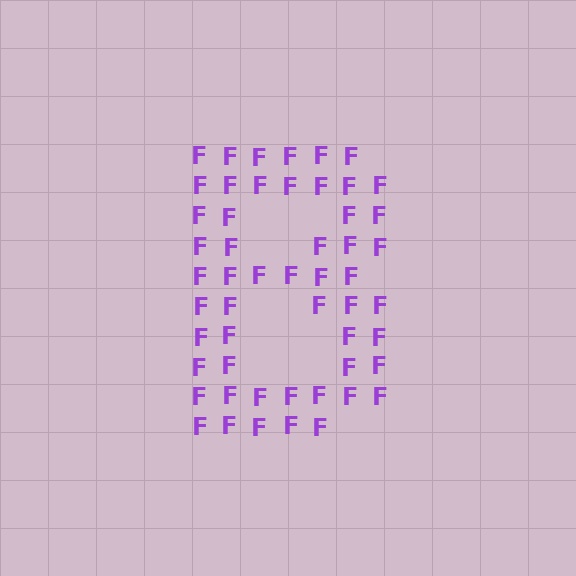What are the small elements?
The small elements are letter F's.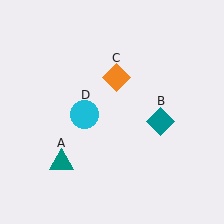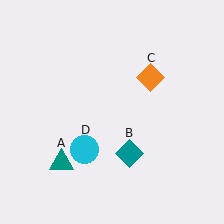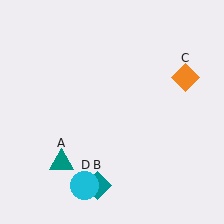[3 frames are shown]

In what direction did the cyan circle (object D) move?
The cyan circle (object D) moved down.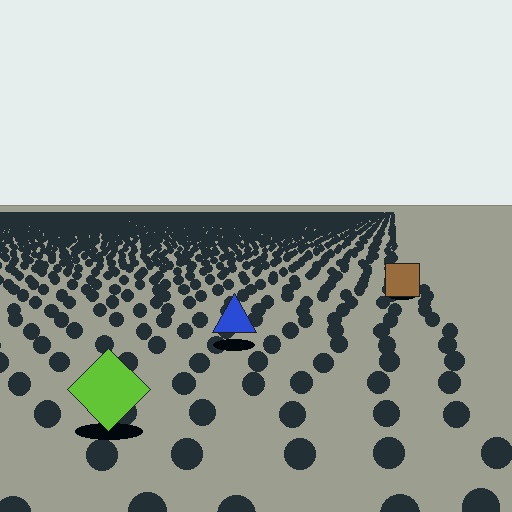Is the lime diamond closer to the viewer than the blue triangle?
Yes. The lime diamond is closer — you can tell from the texture gradient: the ground texture is coarser near it.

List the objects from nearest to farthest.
From nearest to farthest: the lime diamond, the blue triangle, the brown square.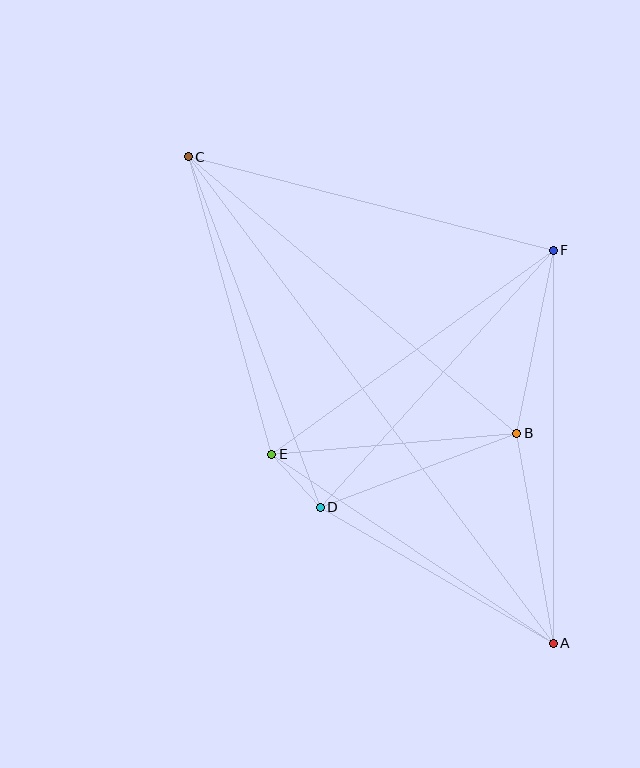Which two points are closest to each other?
Points D and E are closest to each other.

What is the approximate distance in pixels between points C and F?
The distance between C and F is approximately 377 pixels.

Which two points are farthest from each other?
Points A and C are farthest from each other.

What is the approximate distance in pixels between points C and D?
The distance between C and D is approximately 374 pixels.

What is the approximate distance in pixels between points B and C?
The distance between B and C is approximately 429 pixels.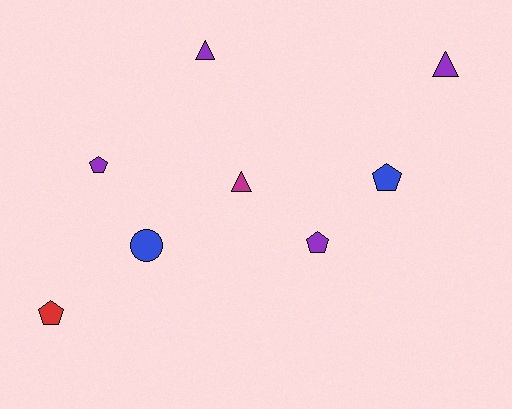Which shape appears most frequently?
Pentagon, with 4 objects.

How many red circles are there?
There are no red circles.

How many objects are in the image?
There are 8 objects.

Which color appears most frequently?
Purple, with 4 objects.